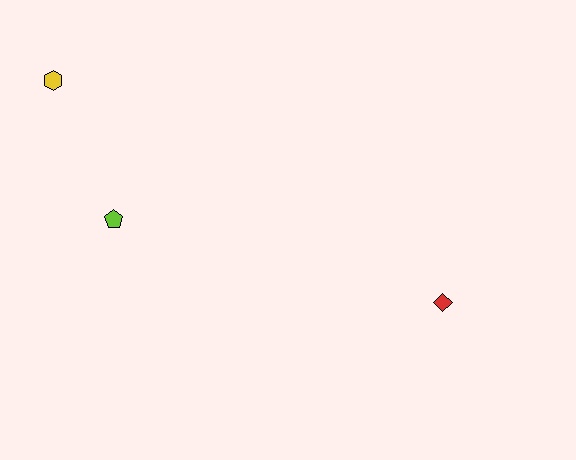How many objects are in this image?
There are 3 objects.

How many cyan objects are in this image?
There are no cyan objects.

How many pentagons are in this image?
There is 1 pentagon.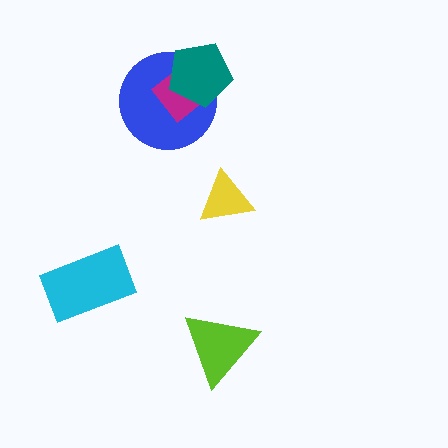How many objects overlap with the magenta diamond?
2 objects overlap with the magenta diamond.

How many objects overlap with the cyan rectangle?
0 objects overlap with the cyan rectangle.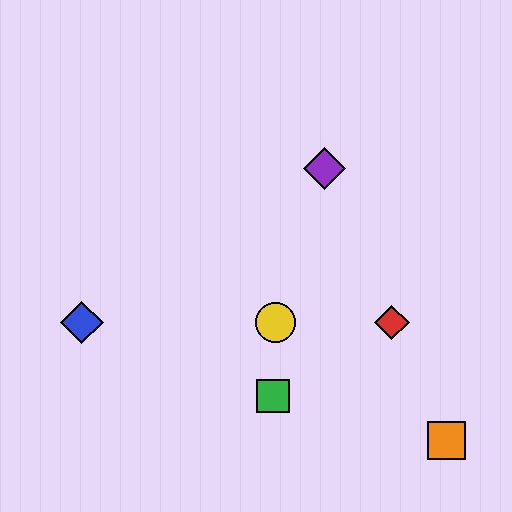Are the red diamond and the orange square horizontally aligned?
No, the red diamond is at y≈322 and the orange square is at y≈440.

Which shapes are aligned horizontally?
The red diamond, the blue diamond, the yellow circle are aligned horizontally.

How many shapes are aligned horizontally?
3 shapes (the red diamond, the blue diamond, the yellow circle) are aligned horizontally.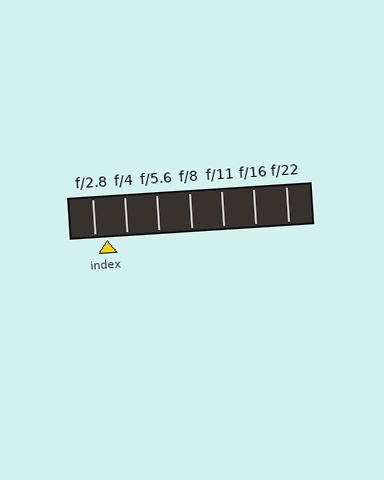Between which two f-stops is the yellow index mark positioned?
The index mark is between f/2.8 and f/4.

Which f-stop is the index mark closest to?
The index mark is closest to f/2.8.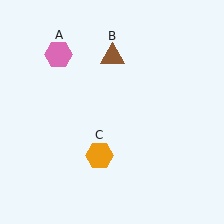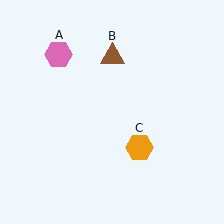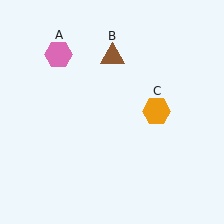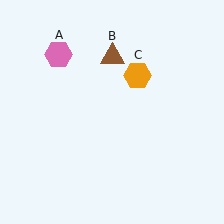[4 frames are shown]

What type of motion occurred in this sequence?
The orange hexagon (object C) rotated counterclockwise around the center of the scene.